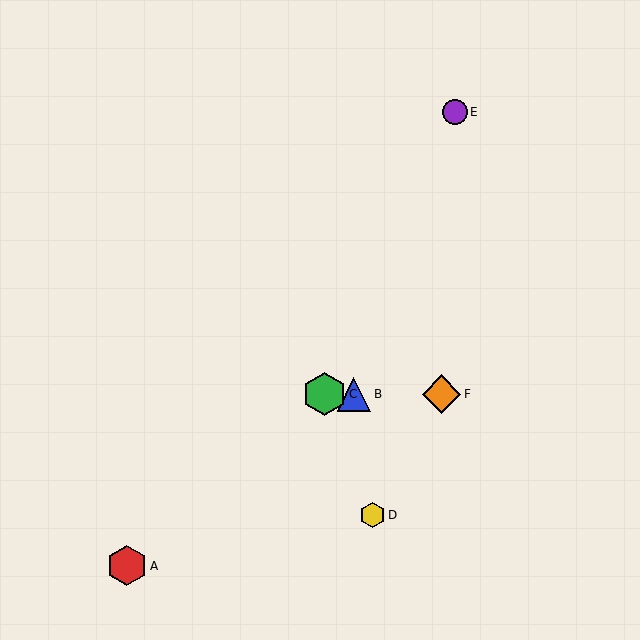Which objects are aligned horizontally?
Objects B, C, F are aligned horizontally.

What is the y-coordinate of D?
Object D is at y≈515.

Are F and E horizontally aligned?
No, F is at y≈394 and E is at y≈112.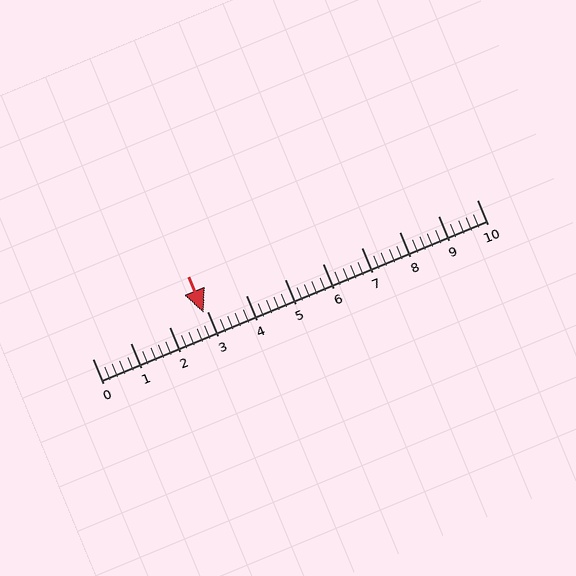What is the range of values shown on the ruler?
The ruler shows values from 0 to 10.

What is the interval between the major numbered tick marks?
The major tick marks are spaced 1 units apart.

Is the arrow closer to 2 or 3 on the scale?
The arrow is closer to 3.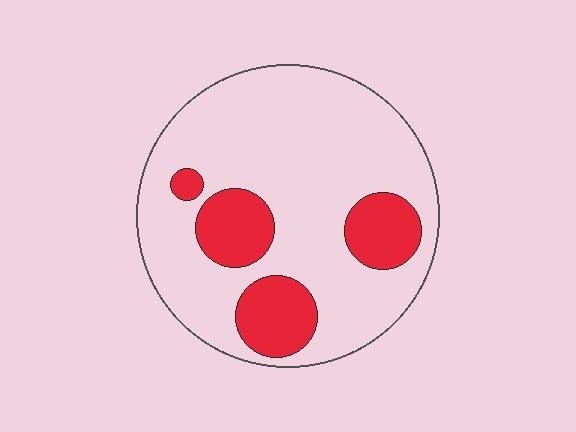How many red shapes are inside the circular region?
4.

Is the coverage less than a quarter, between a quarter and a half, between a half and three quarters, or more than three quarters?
Less than a quarter.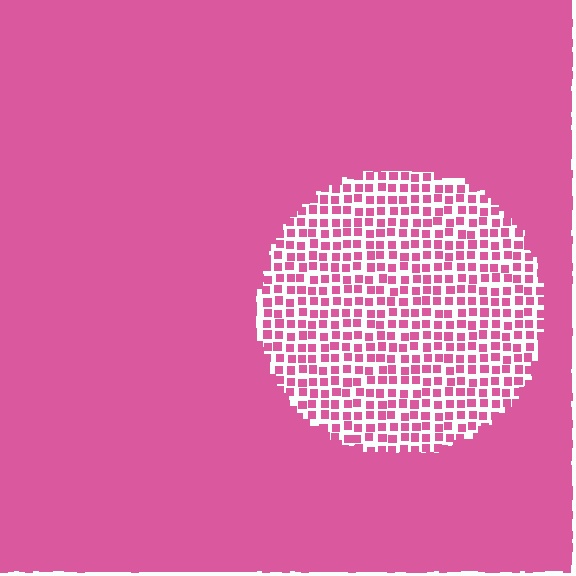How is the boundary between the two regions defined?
The boundary is defined by a change in element density (approximately 3.0x ratio). All elements are the same color, size, and shape.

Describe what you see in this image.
The image contains small pink elements arranged at two different densities. A circle-shaped region is visible where the elements are less densely packed than the surrounding area.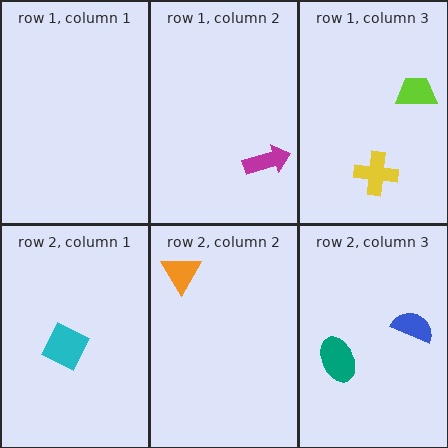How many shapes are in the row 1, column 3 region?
2.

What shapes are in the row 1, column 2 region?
The magenta arrow.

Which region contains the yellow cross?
The row 1, column 3 region.